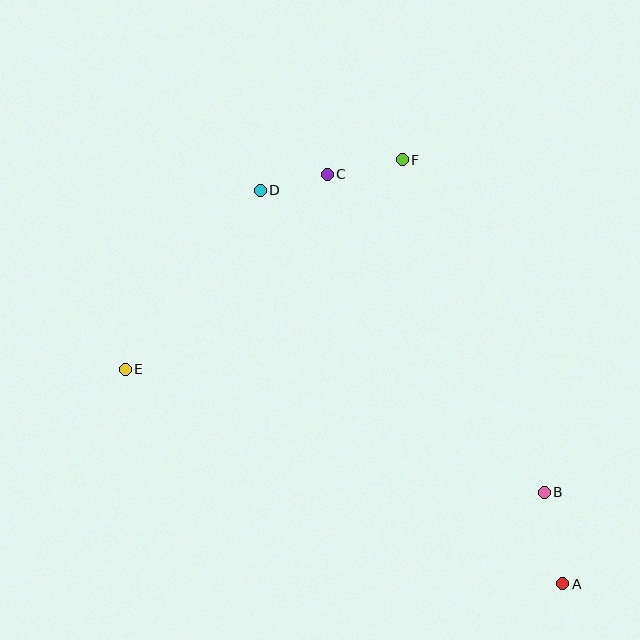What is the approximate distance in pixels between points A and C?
The distance between A and C is approximately 472 pixels.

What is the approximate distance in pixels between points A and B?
The distance between A and B is approximately 93 pixels.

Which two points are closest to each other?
Points C and D are closest to each other.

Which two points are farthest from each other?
Points A and D are farthest from each other.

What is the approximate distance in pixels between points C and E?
The distance between C and E is approximately 281 pixels.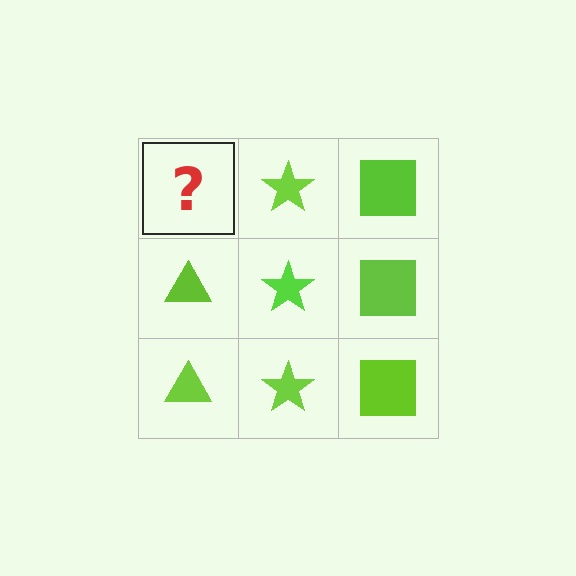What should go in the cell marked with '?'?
The missing cell should contain a lime triangle.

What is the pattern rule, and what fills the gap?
The rule is that each column has a consistent shape. The gap should be filled with a lime triangle.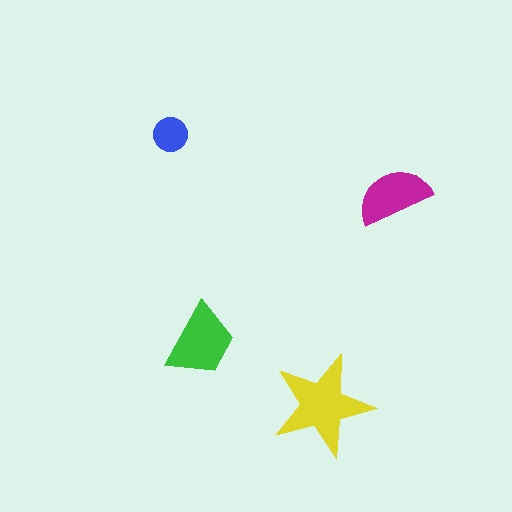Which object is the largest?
The yellow star.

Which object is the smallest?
The blue circle.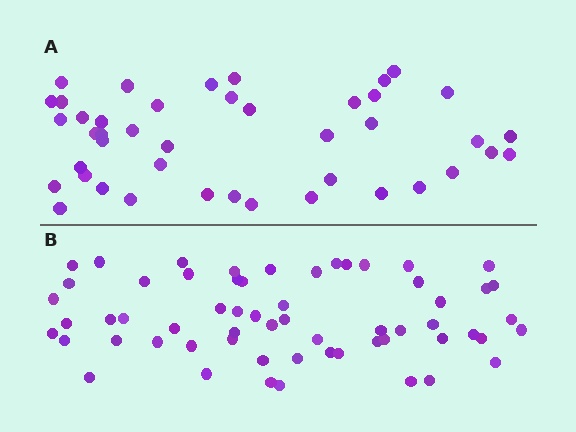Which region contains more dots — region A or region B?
Region B (the bottom region) has more dots.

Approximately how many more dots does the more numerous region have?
Region B has approximately 15 more dots than region A.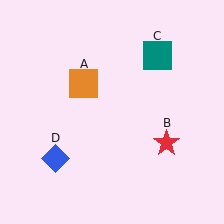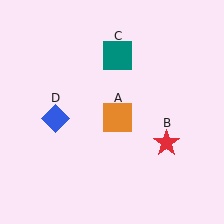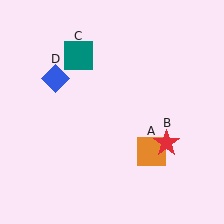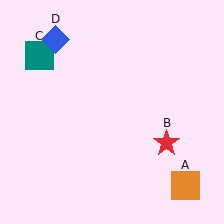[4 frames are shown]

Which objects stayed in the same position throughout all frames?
Red star (object B) remained stationary.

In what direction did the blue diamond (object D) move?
The blue diamond (object D) moved up.